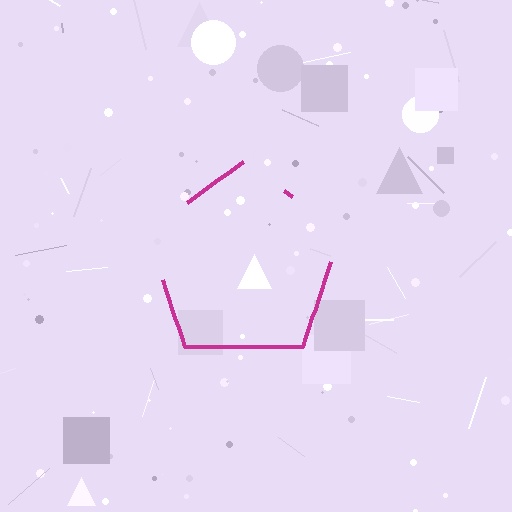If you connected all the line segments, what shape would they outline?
They would outline a pentagon.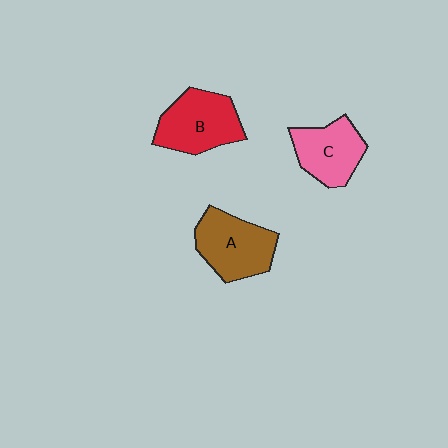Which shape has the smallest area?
Shape C (pink).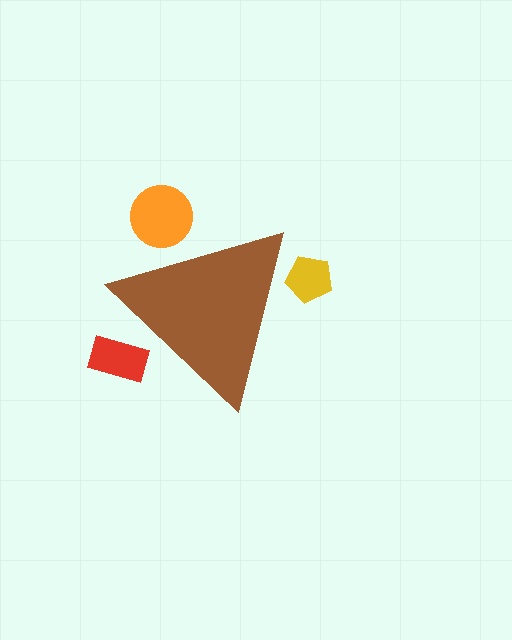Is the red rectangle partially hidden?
Yes, the red rectangle is partially hidden behind the brown triangle.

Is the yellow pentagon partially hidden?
Yes, the yellow pentagon is partially hidden behind the brown triangle.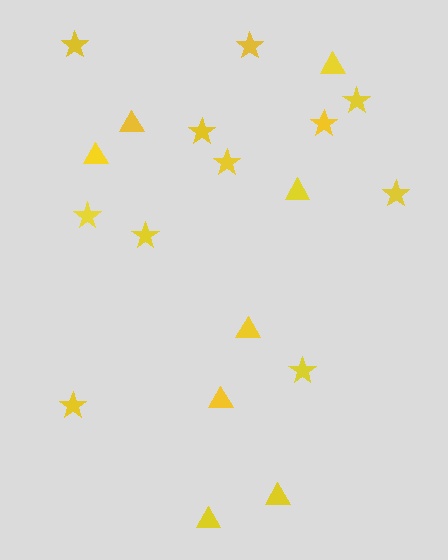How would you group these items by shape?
There are 2 groups: one group of stars (11) and one group of triangles (8).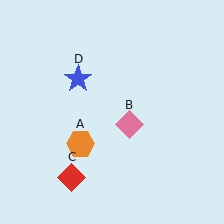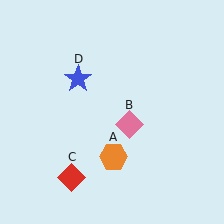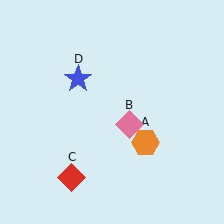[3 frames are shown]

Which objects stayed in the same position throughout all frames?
Pink diamond (object B) and red diamond (object C) and blue star (object D) remained stationary.